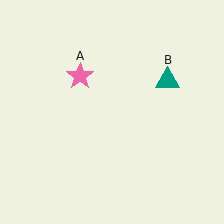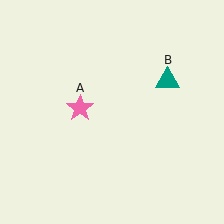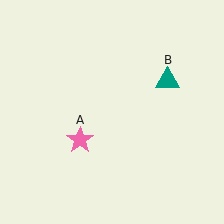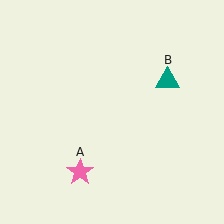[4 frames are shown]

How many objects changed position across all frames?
1 object changed position: pink star (object A).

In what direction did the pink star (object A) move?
The pink star (object A) moved down.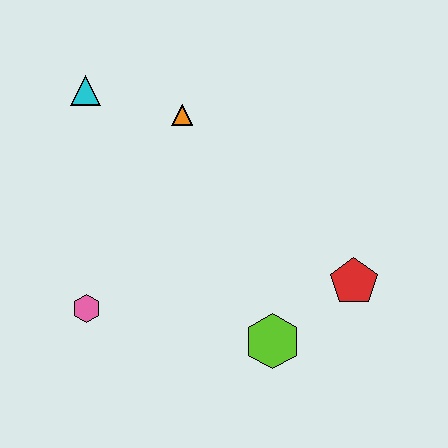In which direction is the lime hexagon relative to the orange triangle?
The lime hexagon is below the orange triangle.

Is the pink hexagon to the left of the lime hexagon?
Yes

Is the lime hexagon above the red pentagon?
No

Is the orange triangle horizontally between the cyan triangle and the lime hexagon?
Yes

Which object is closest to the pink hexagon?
The lime hexagon is closest to the pink hexagon.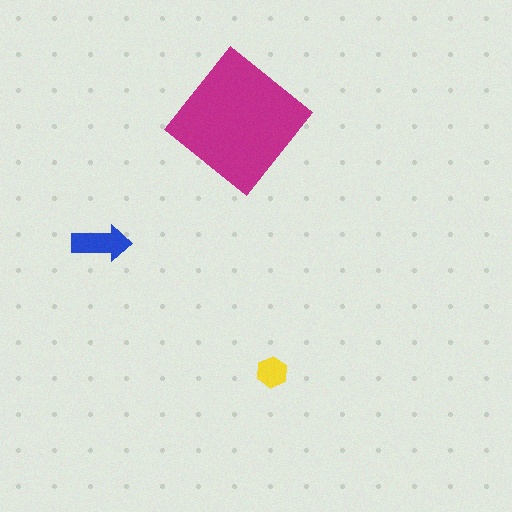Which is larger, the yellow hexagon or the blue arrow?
The blue arrow.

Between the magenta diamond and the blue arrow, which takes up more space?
The magenta diamond.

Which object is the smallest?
The yellow hexagon.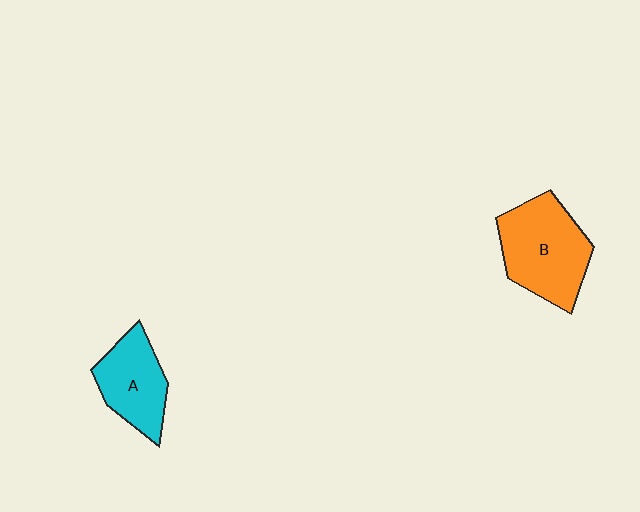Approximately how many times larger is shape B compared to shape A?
Approximately 1.4 times.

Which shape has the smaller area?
Shape A (cyan).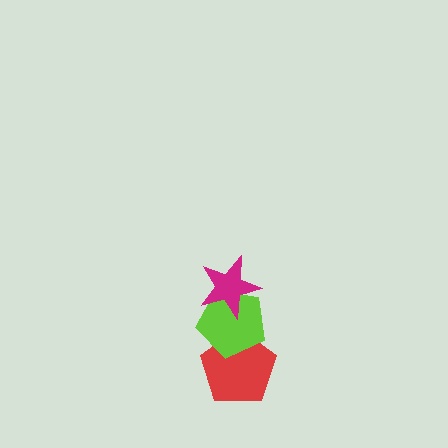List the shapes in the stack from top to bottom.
From top to bottom: the magenta star, the lime pentagon, the red pentagon.